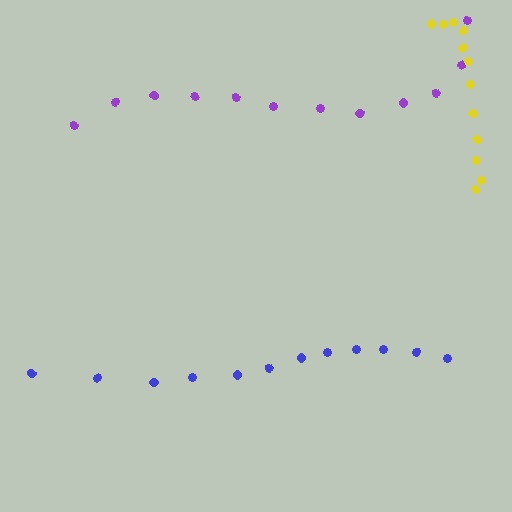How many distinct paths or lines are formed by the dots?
There are 3 distinct paths.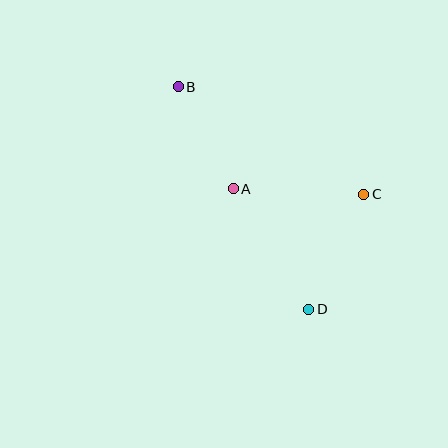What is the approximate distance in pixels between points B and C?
The distance between B and C is approximately 215 pixels.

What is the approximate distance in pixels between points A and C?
The distance between A and C is approximately 131 pixels.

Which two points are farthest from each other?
Points B and D are farthest from each other.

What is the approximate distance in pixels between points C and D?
The distance between C and D is approximately 127 pixels.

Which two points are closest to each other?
Points A and B are closest to each other.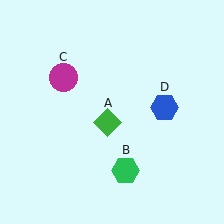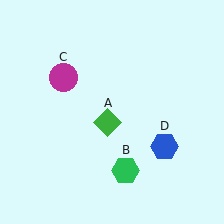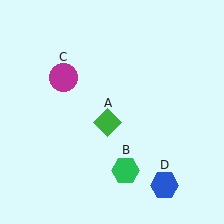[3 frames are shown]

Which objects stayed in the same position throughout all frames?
Green diamond (object A) and green hexagon (object B) and magenta circle (object C) remained stationary.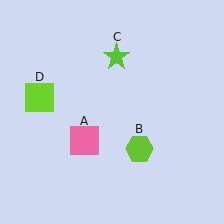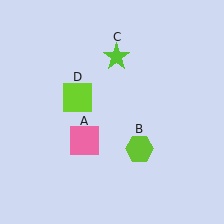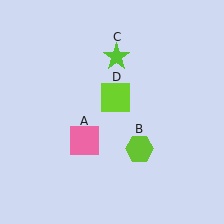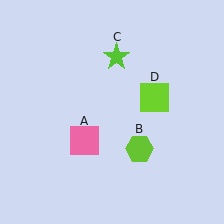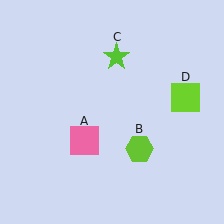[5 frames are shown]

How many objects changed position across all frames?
1 object changed position: lime square (object D).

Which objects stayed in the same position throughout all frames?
Pink square (object A) and lime hexagon (object B) and lime star (object C) remained stationary.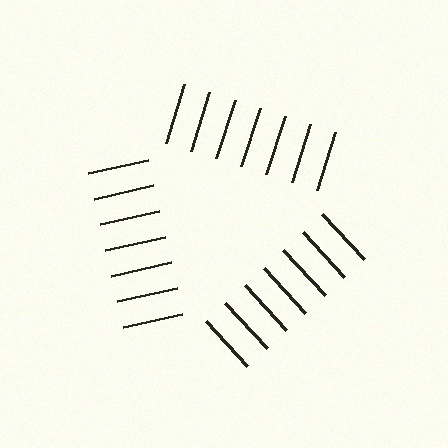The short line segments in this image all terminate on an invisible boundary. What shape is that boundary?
An illusory triangle — the line segments terminate on its edges but no continuous stroke is drawn.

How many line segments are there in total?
21 — 7 along each of the 3 edges.